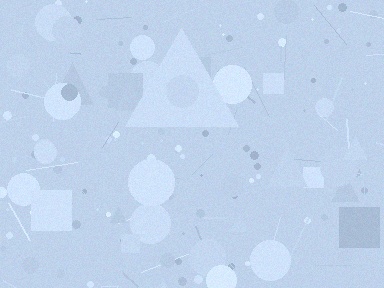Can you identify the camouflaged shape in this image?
The camouflaged shape is a triangle.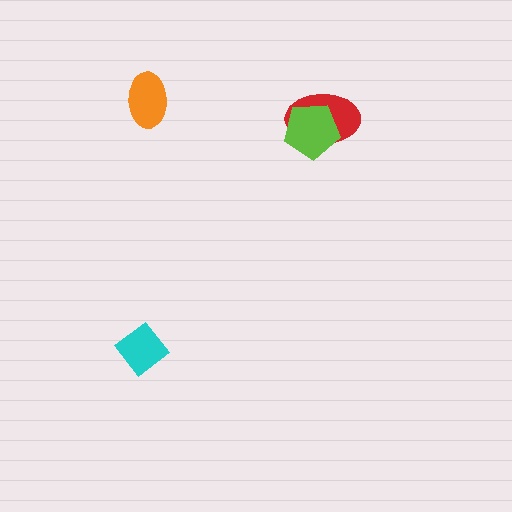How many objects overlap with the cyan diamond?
0 objects overlap with the cyan diamond.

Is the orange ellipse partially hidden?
No, no other shape covers it.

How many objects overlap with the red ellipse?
1 object overlaps with the red ellipse.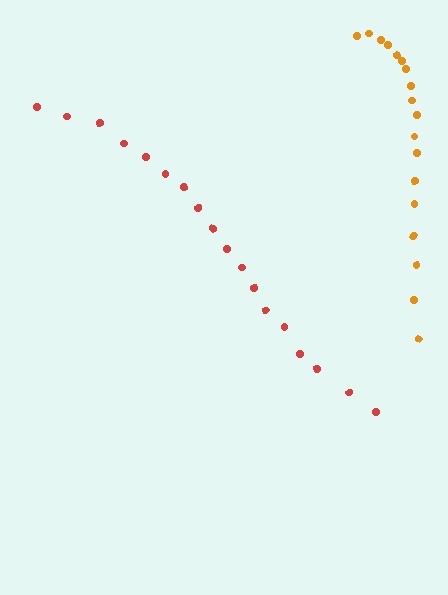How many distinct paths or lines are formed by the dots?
There are 2 distinct paths.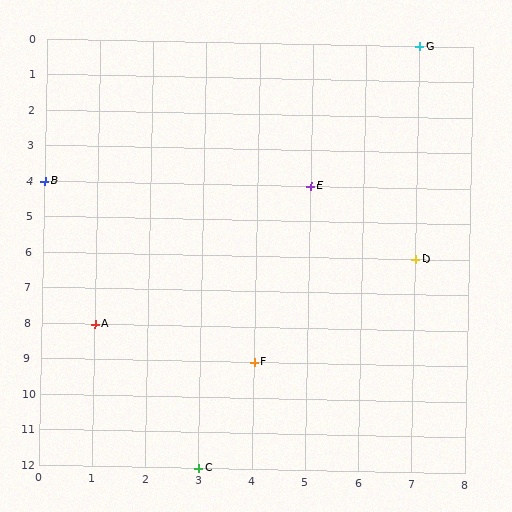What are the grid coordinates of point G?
Point G is at grid coordinates (7, 0).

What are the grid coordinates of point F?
Point F is at grid coordinates (4, 9).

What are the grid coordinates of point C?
Point C is at grid coordinates (3, 12).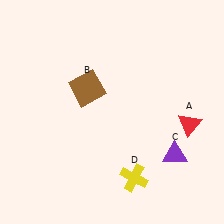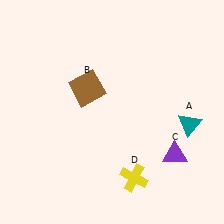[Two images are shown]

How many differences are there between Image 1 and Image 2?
There is 1 difference between the two images.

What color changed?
The triangle (A) changed from red in Image 1 to teal in Image 2.